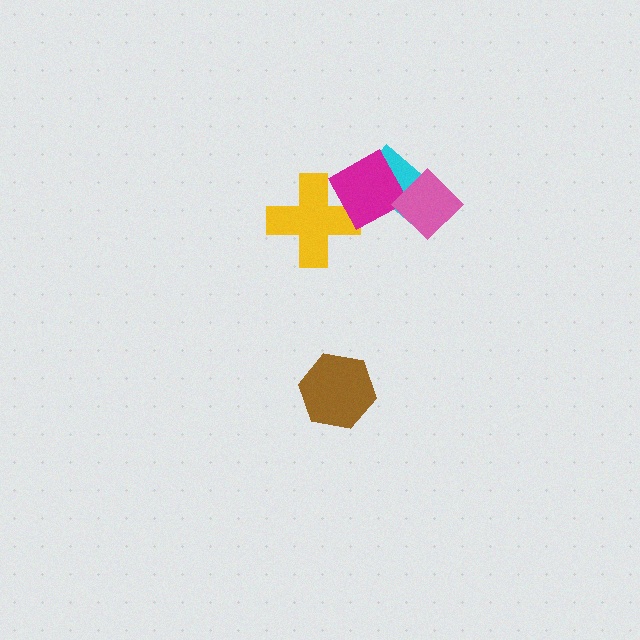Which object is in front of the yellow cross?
The magenta square is in front of the yellow cross.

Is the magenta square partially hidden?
No, no other shape covers it.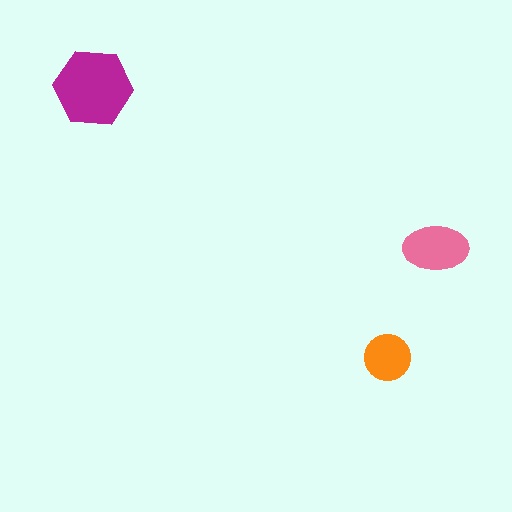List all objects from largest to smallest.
The magenta hexagon, the pink ellipse, the orange circle.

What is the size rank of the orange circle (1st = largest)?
3rd.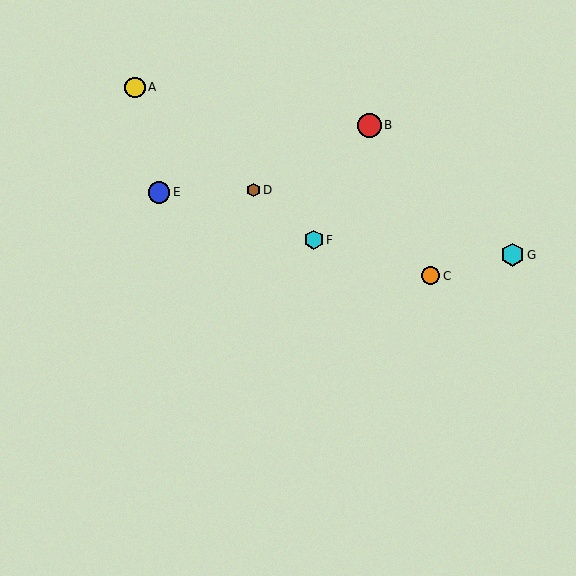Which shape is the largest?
The red circle (labeled B) is the largest.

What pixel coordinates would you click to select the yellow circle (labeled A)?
Click at (135, 87) to select the yellow circle A.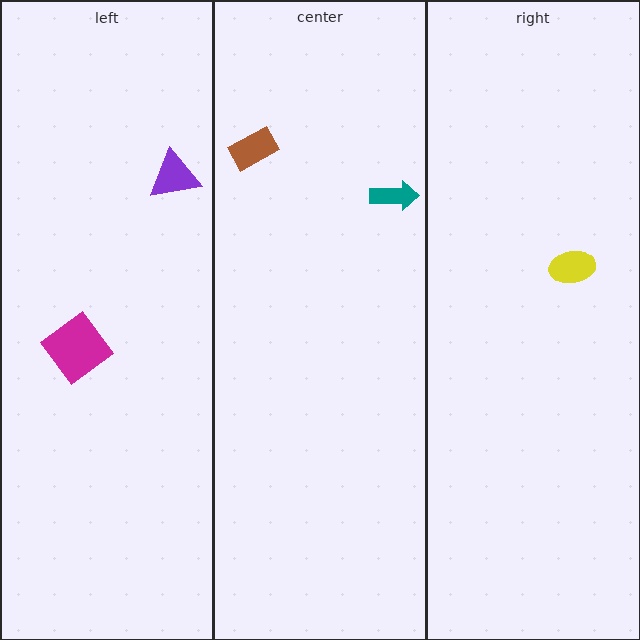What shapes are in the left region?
The purple triangle, the magenta diamond.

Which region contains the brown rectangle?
The center region.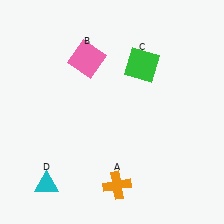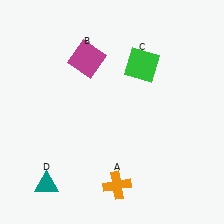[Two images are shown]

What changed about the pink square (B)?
In Image 1, B is pink. In Image 2, it changed to magenta.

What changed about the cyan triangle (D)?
In Image 1, D is cyan. In Image 2, it changed to teal.